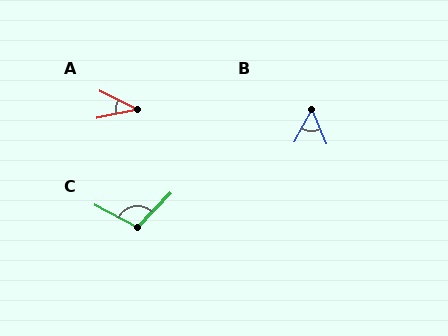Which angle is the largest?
C, at approximately 107 degrees.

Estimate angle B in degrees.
Approximately 51 degrees.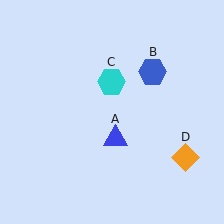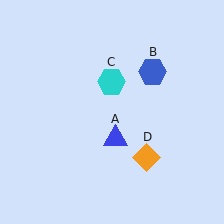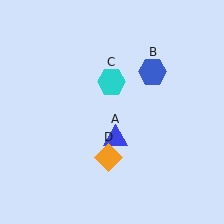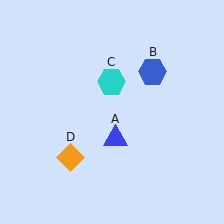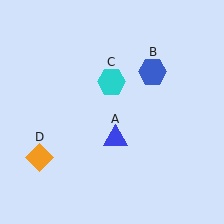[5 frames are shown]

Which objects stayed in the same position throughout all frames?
Blue triangle (object A) and blue hexagon (object B) and cyan hexagon (object C) remained stationary.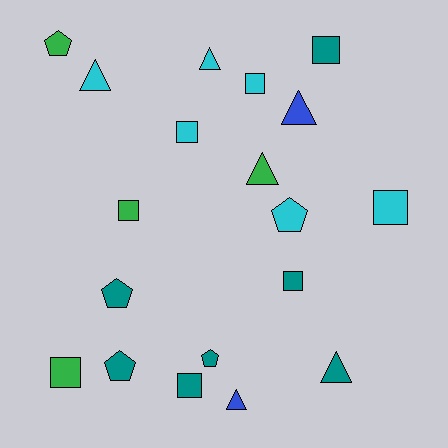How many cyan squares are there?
There are 3 cyan squares.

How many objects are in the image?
There are 19 objects.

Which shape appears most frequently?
Square, with 8 objects.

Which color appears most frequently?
Teal, with 7 objects.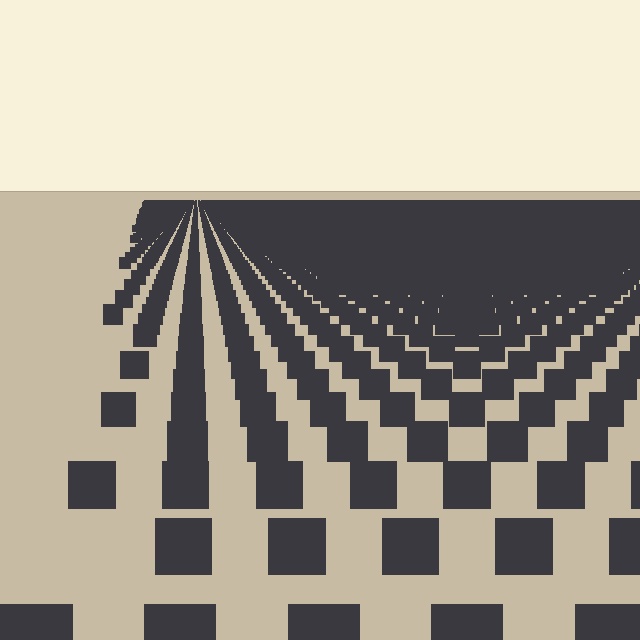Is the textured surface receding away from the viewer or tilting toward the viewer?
The surface is receding away from the viewer. Texture elements get smaller and denser toward the top.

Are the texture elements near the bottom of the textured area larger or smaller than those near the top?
Larger. Near the bottom, elements are closer to the viewer and appear at a bigger on-screen size.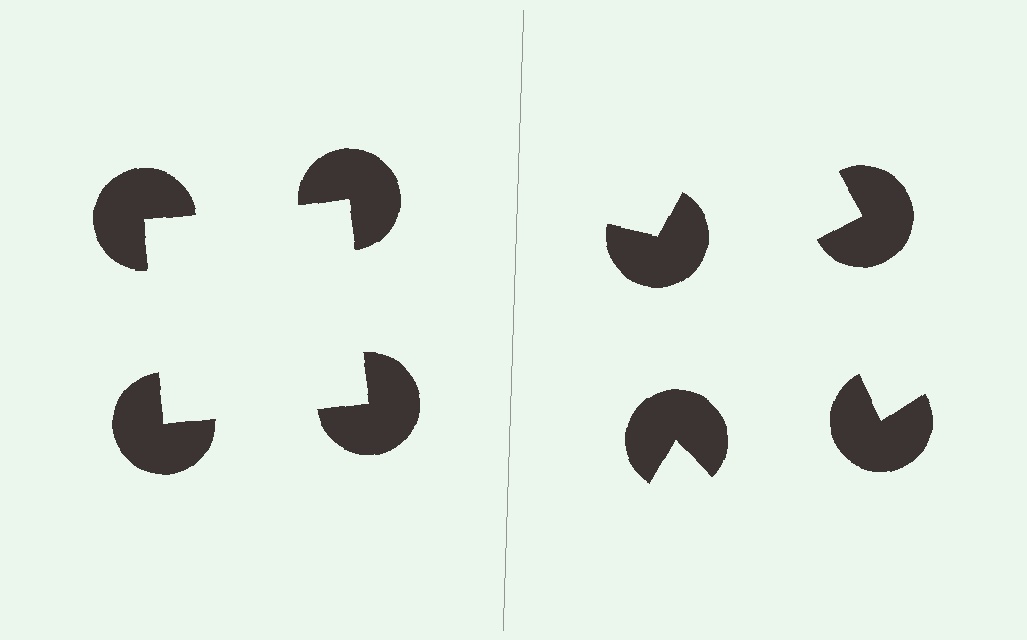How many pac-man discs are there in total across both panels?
8 — 4 on each side.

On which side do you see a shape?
An illusory square appears on the left side. On the right side the wedge cuts are rotated, so no coherent shape forms.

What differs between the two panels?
The pac-man discs are positioned identically on both sides; only the wedge orientations differ. On the left they align to a square; on the right they are misaligned.